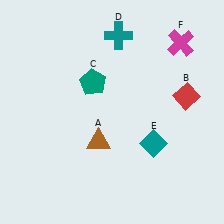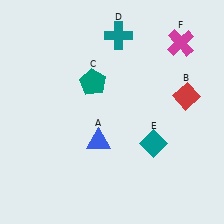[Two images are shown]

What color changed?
The triangle (A) changed from brown in Image 1 to blue in Image 2.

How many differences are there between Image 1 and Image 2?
There is 1 difference between the two images.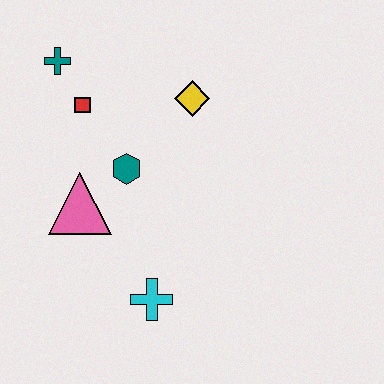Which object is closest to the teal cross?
The red square is closest to the teal cross.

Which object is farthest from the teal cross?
The cyan cross is farthest from the teal cross.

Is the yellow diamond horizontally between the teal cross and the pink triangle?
No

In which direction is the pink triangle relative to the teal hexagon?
The pink triangle is to the left of the teal hexagon.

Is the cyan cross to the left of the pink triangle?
No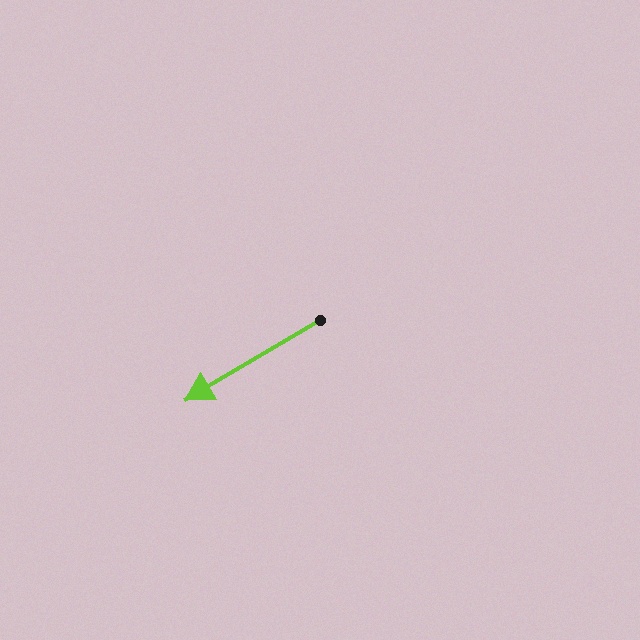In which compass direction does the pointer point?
Southwest.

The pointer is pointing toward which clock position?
Roughly 8 o'clock.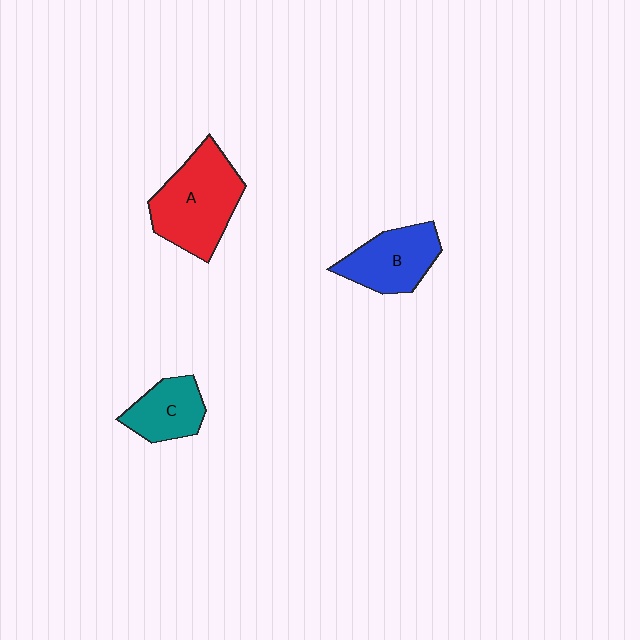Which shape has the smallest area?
Shape C (teal).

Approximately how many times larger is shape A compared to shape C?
Approximately 1.8 times.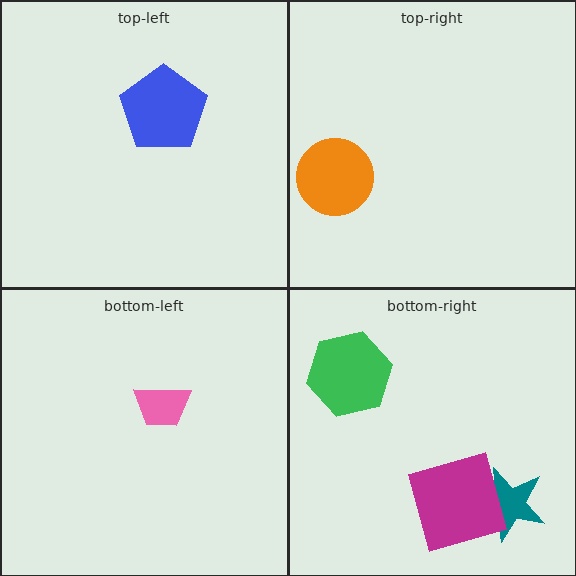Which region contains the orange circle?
The top-right region.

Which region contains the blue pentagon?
The top-left region.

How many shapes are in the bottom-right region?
3.